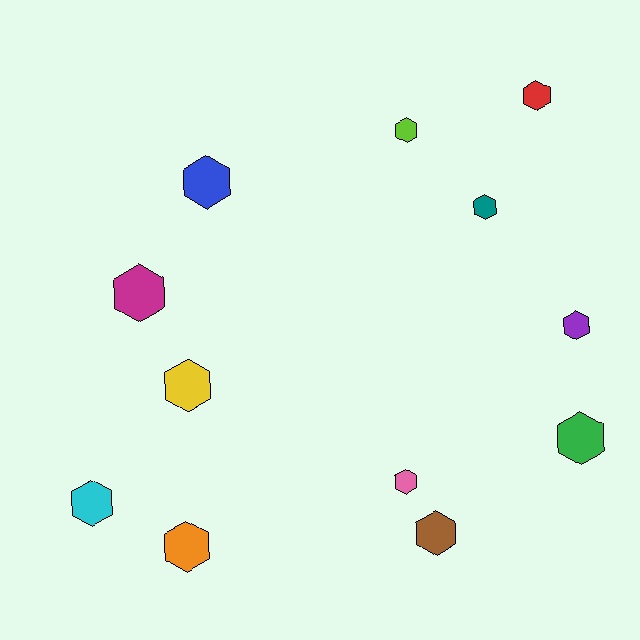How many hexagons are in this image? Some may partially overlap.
There are 12 hexagons.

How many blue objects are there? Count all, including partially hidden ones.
There is 1 blue object.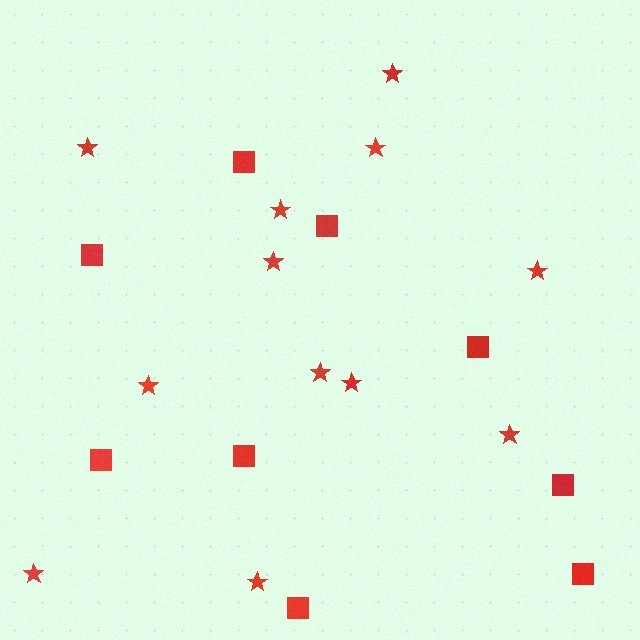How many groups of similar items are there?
There are 2 groups: one group of squares (9) and one group of stars (12).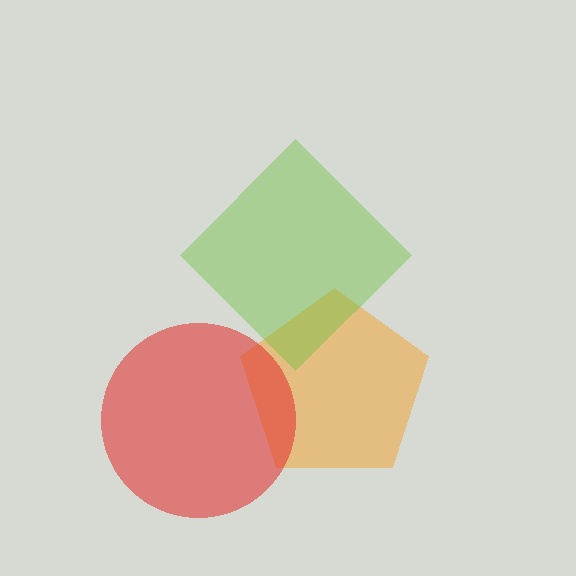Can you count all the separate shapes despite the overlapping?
Yes, there are 3 separate shapes.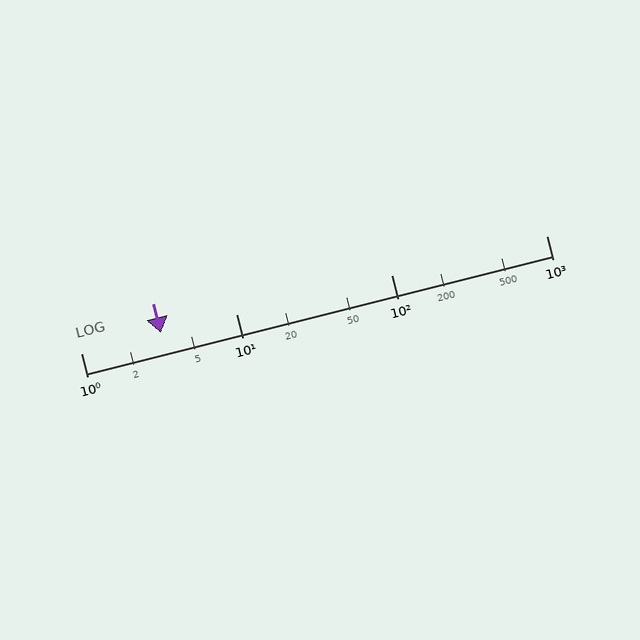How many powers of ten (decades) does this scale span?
The scale spans 3 decades, from 1 to 1000.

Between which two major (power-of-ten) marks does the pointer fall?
The pointer is between 1 and 10.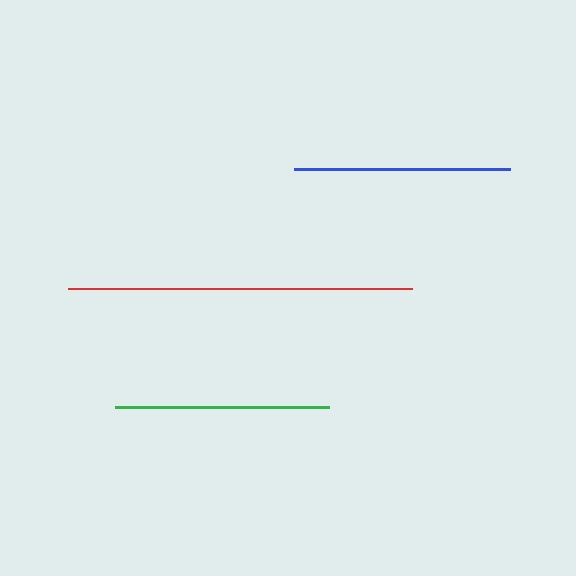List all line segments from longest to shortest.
From longest to shortest: red, blue, green.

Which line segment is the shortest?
The green line is the shortest at approximately 214 pixels.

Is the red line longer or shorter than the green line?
The red line is longer than the green line.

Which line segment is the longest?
The red line is the longest at approximately 344 pixels.